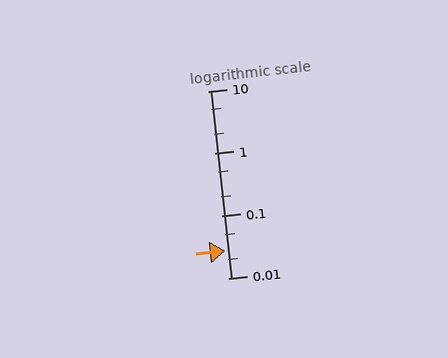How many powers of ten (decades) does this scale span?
The scale spans 3 decades, from 0.01 to 10.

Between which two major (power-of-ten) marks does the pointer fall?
The pointer is between 0.01 and 0.1.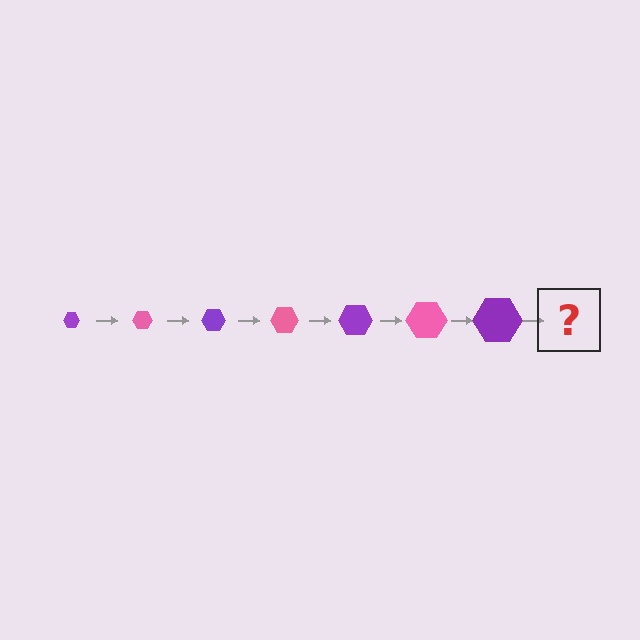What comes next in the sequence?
The next element should be a pink hexagon, larger than the previous one.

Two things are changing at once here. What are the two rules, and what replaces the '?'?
The two rules are that the hexagon grows larger each step and the color cycles through purple and pink. The '?' should be a pink hexagon, larger than the previous one.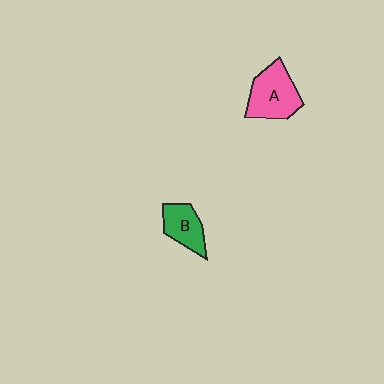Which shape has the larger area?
Shape A (pink).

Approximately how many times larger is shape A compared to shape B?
Approximately 1.5 times.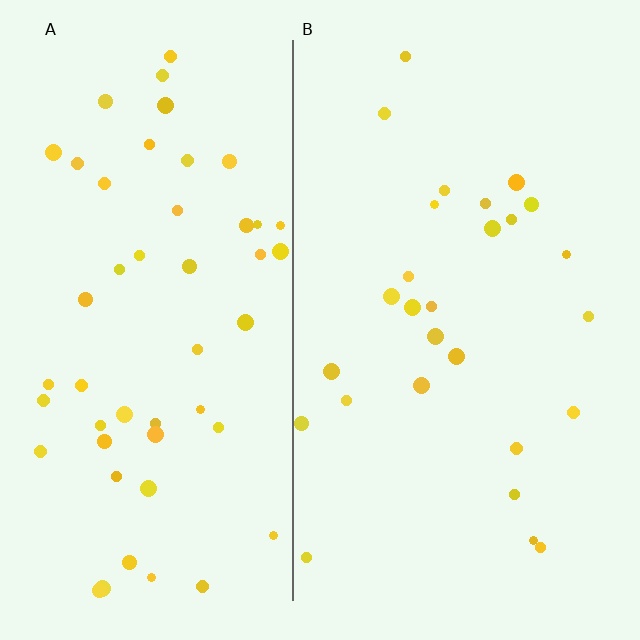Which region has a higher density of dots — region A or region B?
A (the left).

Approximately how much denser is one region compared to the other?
Approximately 1.9× — region A over region B.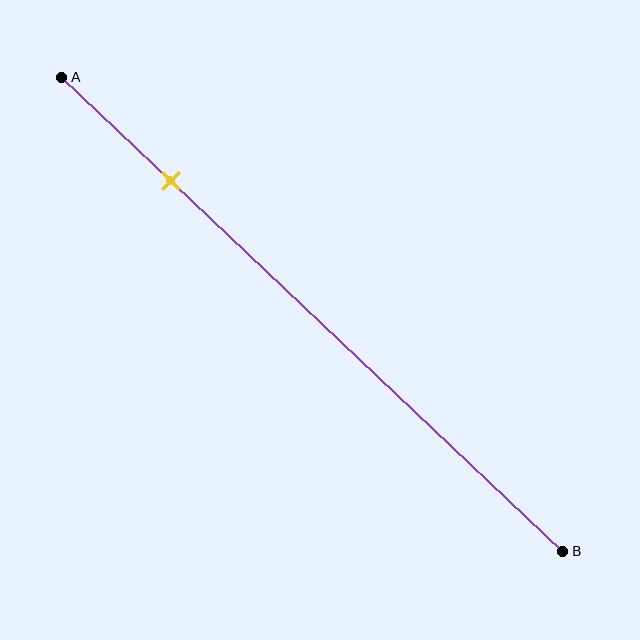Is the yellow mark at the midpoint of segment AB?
No, the mark is at about 20% from A, not at the 50% midpoint.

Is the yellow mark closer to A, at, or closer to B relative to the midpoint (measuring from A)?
The yellow mark is closer to point A than the midpoint of segment AB.